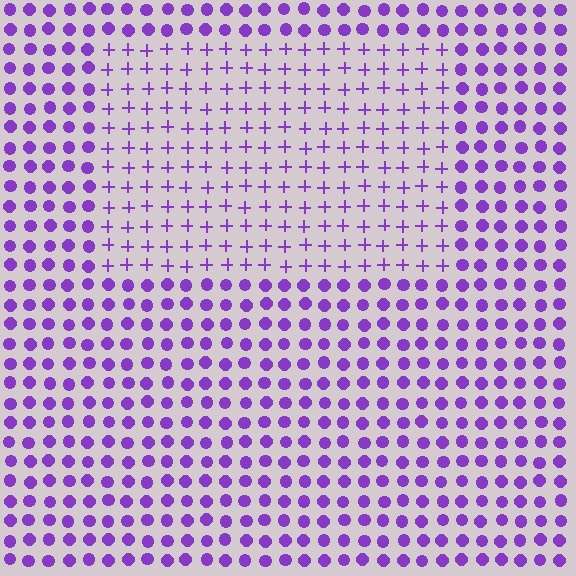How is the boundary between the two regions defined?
The boundary is defined by a change in element shape: plus signs inside vs. circles outside. All elements share the same color and spacing.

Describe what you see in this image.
The image is filled with small purple elements arranged in a uniform grid. A rectangle-shaped region contains plus signs, while the surrounding area contains circles. The boundary is defined purely by the change in element shape.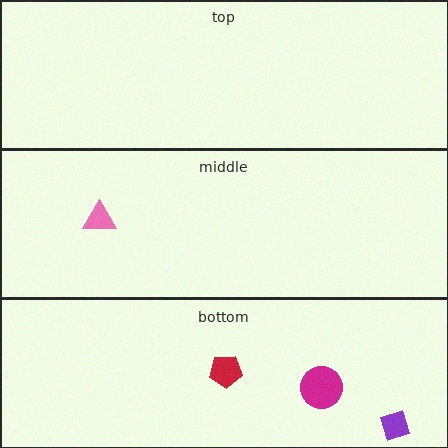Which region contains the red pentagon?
The bottom region.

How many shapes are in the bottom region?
3.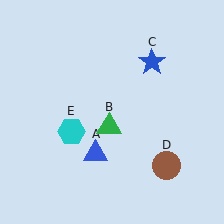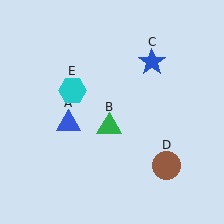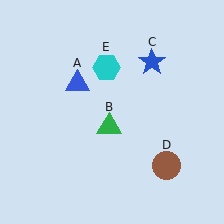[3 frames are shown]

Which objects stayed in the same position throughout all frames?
Green triangle (object B) and blue star (object C) and brown circle (object D) remained stationary.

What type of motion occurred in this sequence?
The blue triangle (object A), cyan hexagon (object E) rotated clockwise around the center of the scene.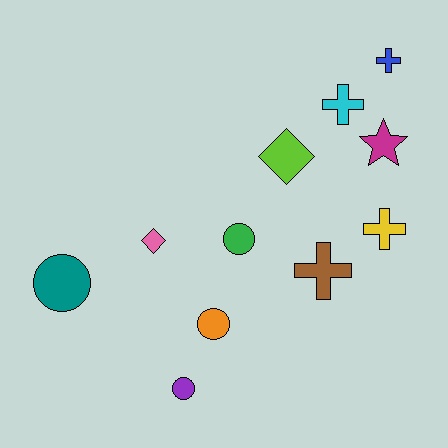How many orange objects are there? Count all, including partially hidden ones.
There is 1 orange object.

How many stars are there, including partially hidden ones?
There is 1 star.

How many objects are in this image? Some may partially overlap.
There are 11 objects.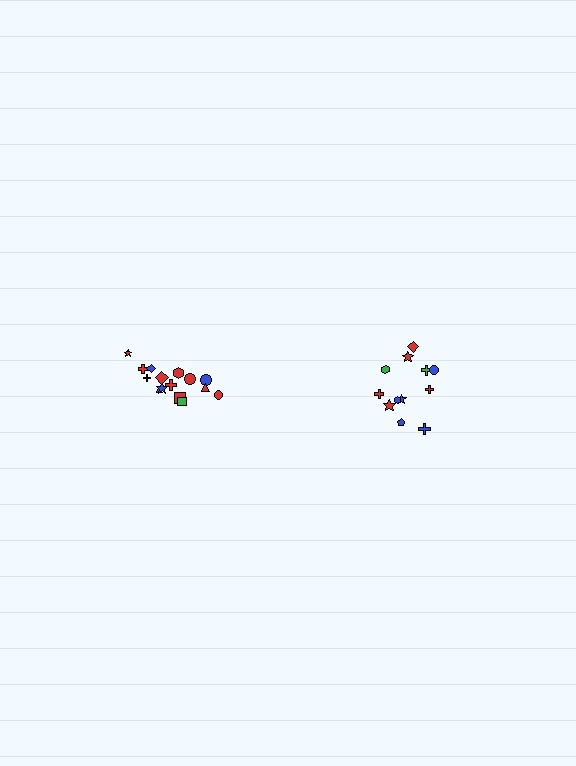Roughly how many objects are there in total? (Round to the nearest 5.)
Roughly 25 objects in total.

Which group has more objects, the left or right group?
The left group.